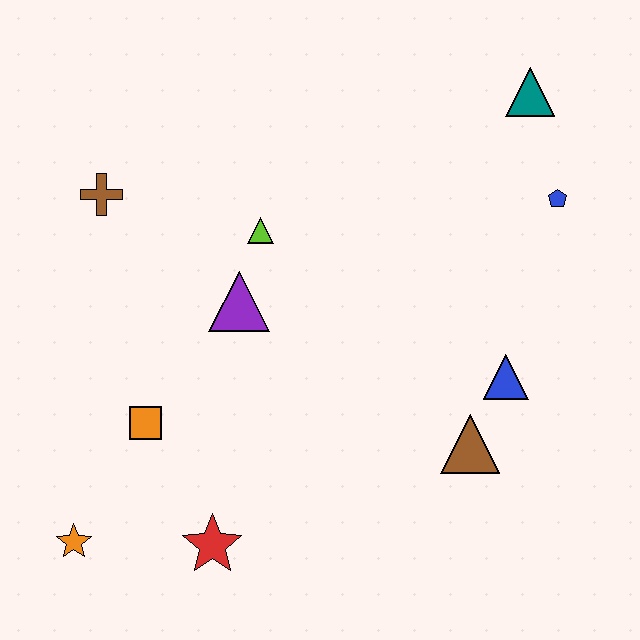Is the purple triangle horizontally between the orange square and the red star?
No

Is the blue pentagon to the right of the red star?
Yes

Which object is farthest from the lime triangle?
The orange star is farthest from the lime triangle.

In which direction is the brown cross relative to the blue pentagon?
The brown cross is to the left of the blue pentagon.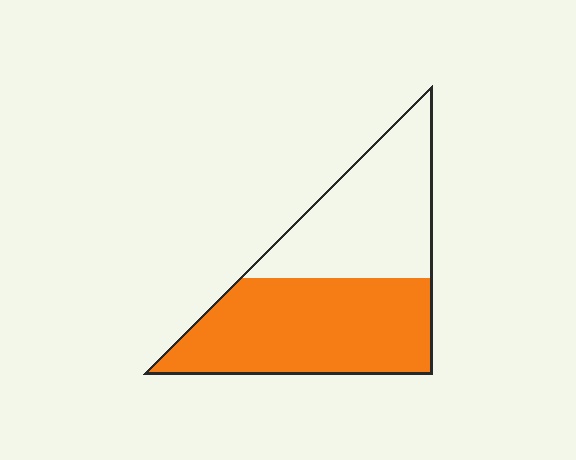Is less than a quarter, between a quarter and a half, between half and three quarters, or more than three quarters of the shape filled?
Between half and three quarters.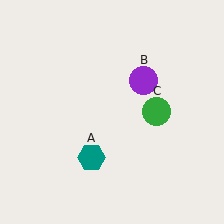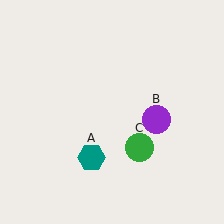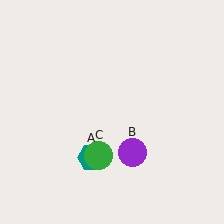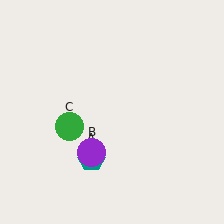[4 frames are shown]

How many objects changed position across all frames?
2 objects changed position: purple circle (object B), green circle (object C).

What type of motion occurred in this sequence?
The purple circle (object B), green circle (object C) rotated clockwise around the center of the scene.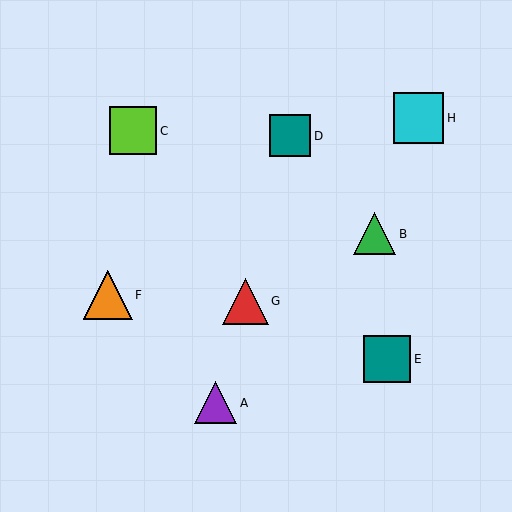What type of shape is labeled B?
Shape B is a green triangle.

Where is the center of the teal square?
The center of the teal square is at (290, 136).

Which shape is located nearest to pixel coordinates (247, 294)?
The red triangle (labeled G) at (245, 301) is nearest to that location.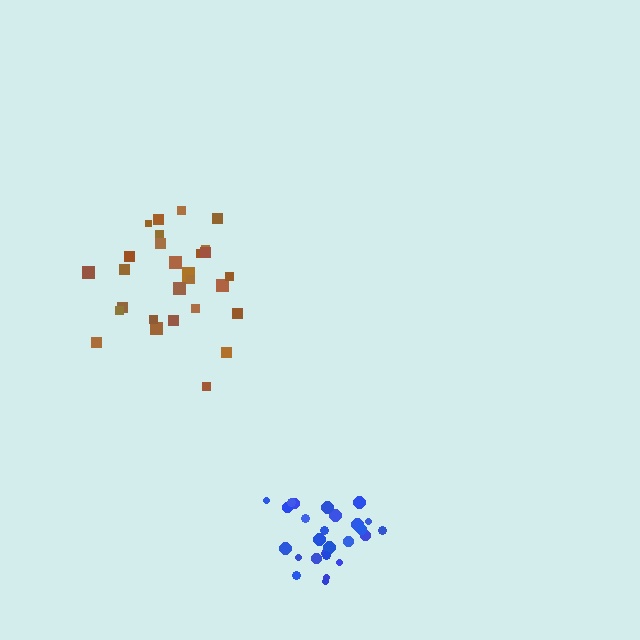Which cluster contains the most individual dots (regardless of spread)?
Brown (29).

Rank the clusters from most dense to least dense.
blue, brown.